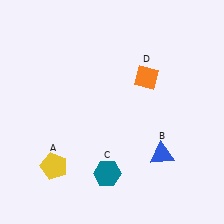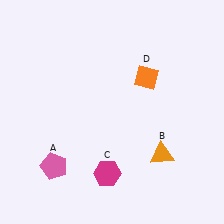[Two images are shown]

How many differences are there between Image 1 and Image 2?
There are 3 differences between the two images.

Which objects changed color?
A changed from yellow to pink. B changed from blue to orange. C changed from teal to magenta.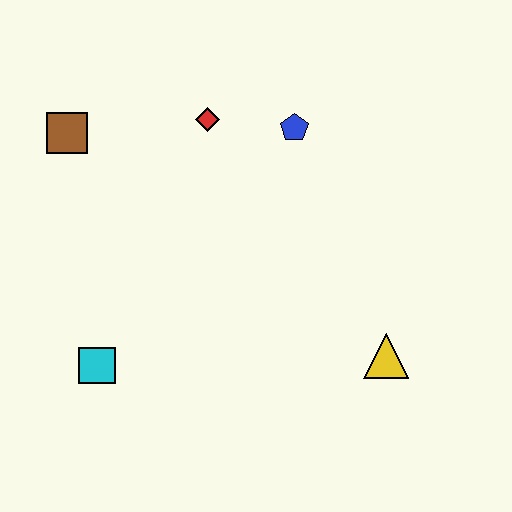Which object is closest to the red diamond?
The blue pentagon is closest to the red diamond.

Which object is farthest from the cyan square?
The blue pentagon is farthest from the cyan square.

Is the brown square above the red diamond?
No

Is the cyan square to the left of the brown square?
No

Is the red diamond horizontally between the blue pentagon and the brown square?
Yes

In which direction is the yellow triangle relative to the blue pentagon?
The yellow triangle is below the blue pentagon.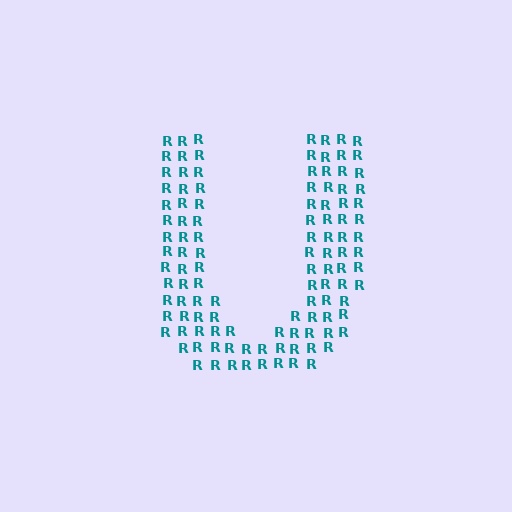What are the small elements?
The small elements are letter R's.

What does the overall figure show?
The overall figure shows the letter U.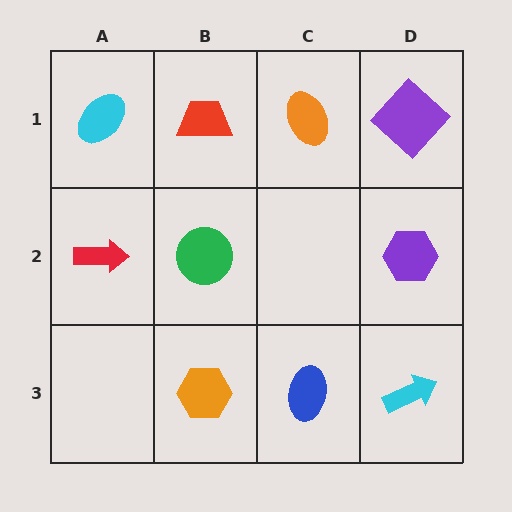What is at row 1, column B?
A red trapezoid.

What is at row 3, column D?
A cyan arrow.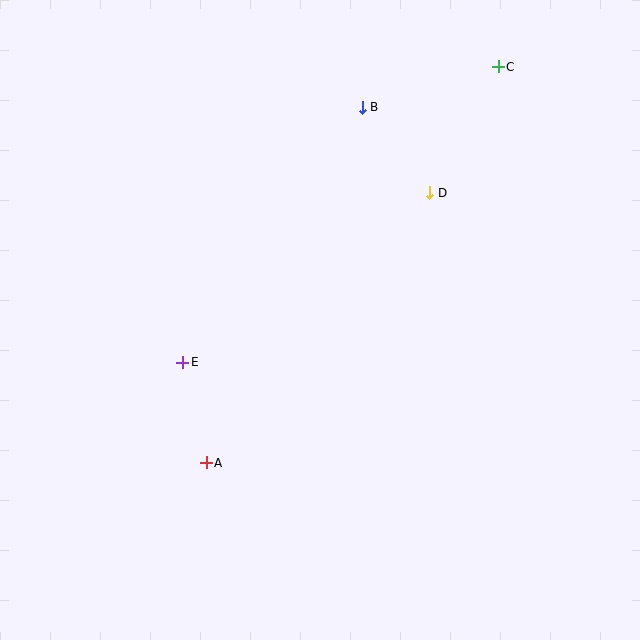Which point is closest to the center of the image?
Point E at (183, 362) is closest to the center.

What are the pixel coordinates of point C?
Point C is at (498, 67).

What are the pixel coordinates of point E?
Point E is at (183, 362).